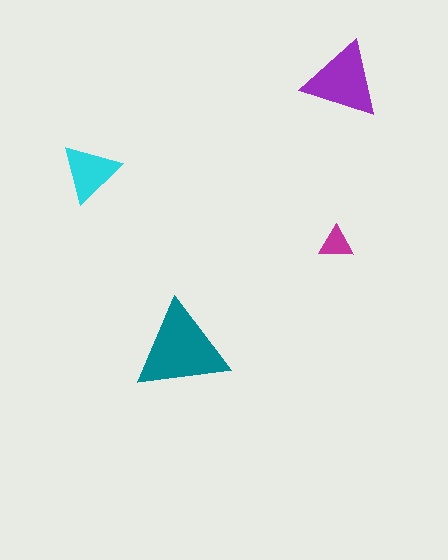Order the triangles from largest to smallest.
the teal one, the purple one, the cyan one, the magenta one.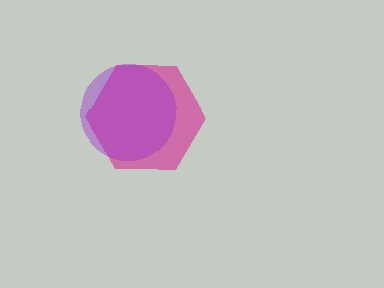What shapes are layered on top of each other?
The layered shapes are: a magenta hexagon, a purple circle.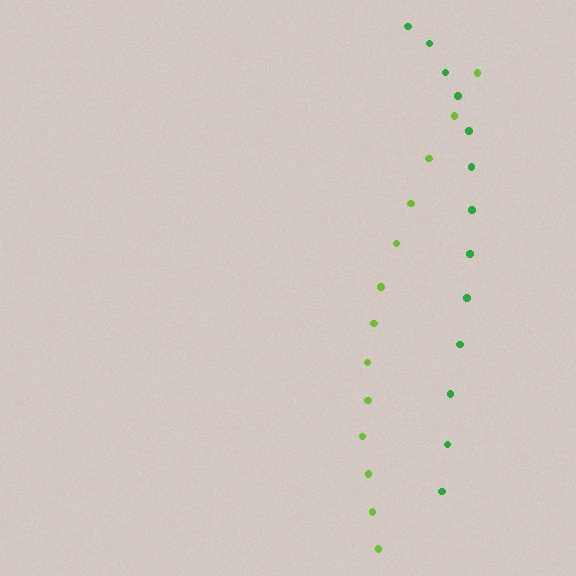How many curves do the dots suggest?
There are 2 distinct paths.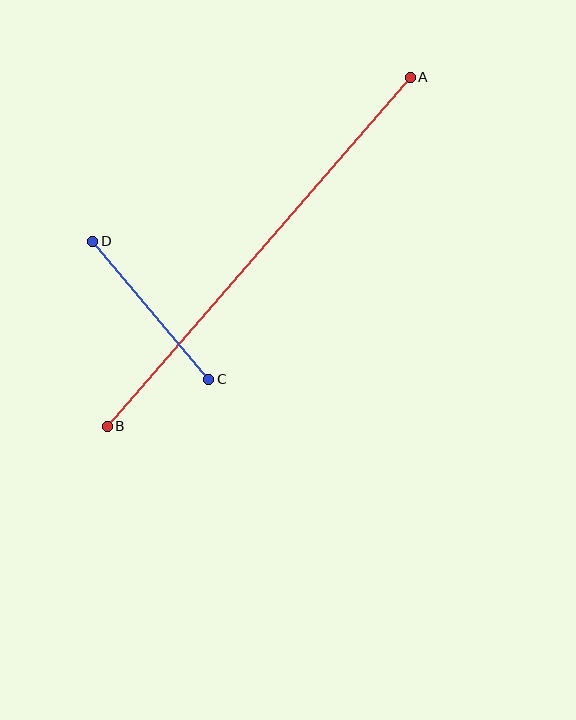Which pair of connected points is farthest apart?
Points A and B are farthest apart.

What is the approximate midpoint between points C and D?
The midpoint is at approximately (151, 310) pixels.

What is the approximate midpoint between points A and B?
The midpoint is at approximately (259, 252) pixels.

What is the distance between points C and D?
The distance is approximately 180 pixels.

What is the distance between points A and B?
The distance is approximately 462 pixels.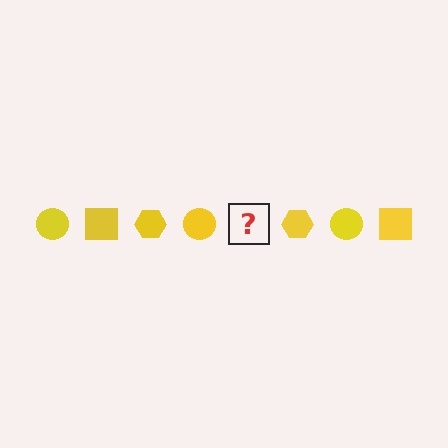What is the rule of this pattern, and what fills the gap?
The rule is that the pattern cycles through circle, square, hexagon shapes in yellow. The gap should be filled with a yellow square.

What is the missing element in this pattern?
The missing element is a yellow square.